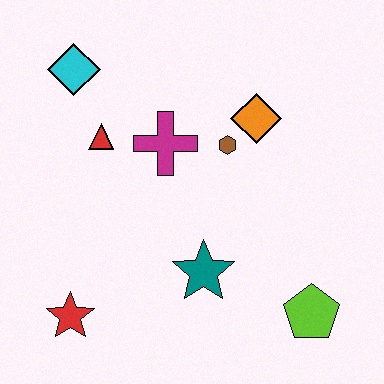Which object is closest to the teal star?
The lime pentagon is closest to the teal star.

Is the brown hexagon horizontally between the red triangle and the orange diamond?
Yes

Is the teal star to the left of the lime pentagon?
Yes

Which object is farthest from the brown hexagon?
The red star is farthest from the brown hexagon.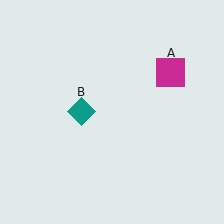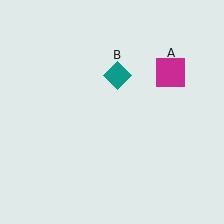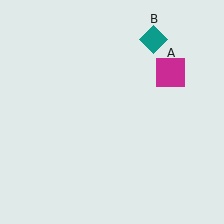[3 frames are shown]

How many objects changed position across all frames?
1 object changed position: teal diamond (object B).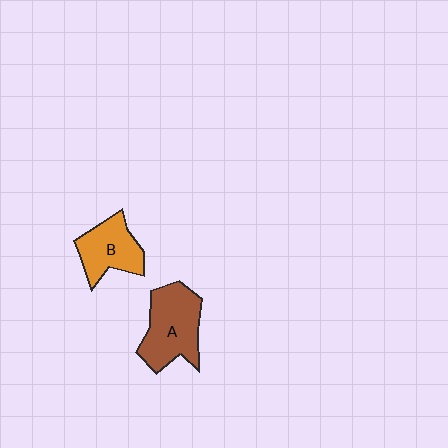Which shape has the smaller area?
Shape B (orange).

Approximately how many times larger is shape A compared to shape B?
Approximately 1.3 times.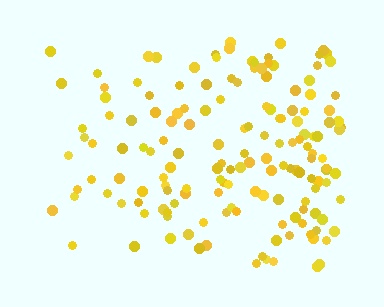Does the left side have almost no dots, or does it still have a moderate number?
Still a moderate number, just noticeably fewer than the right.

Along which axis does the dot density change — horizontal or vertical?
Horizontal.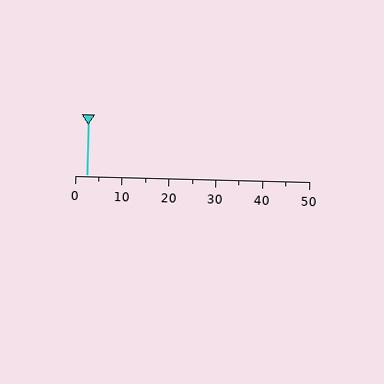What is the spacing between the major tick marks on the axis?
The major ticks are spaced 10 apart.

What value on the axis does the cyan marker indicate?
The marker indicates approximately 2.5.